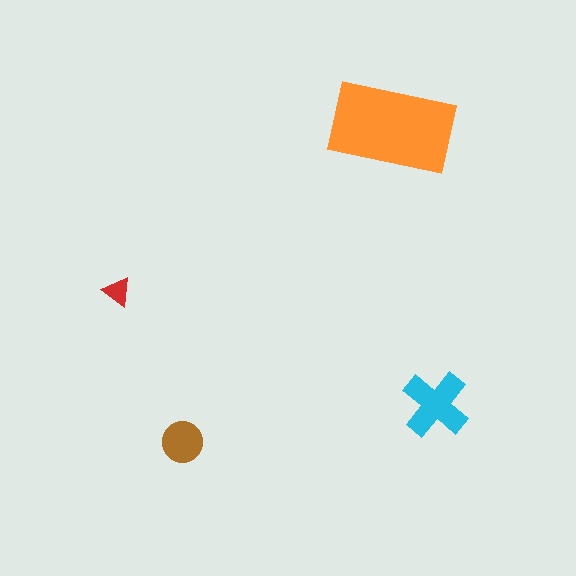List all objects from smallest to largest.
The red triangle, the brown circle, the cyan cross, the orange rectangle.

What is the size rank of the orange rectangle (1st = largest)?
1st.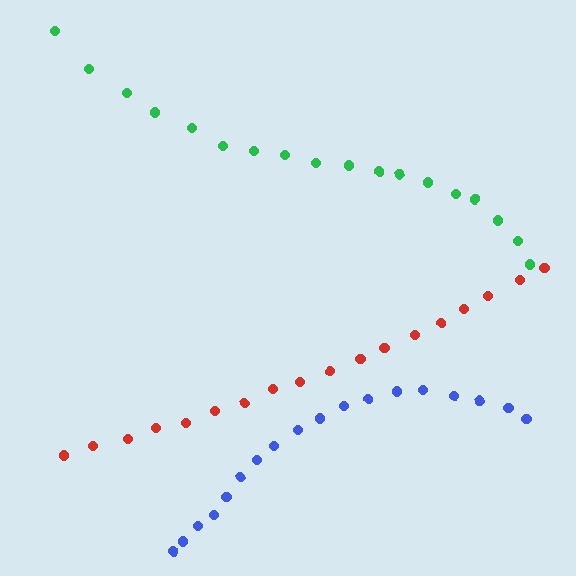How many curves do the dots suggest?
There are 3 distinct paths.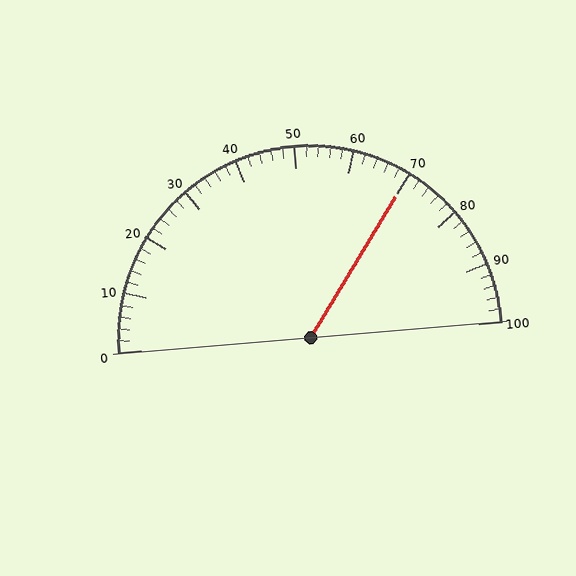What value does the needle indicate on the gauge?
The needle indicates approximately 70.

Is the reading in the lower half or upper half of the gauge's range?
The reading is in the upper half of the range (0 to 100).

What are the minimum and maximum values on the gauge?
The gauge ranges from 0 to 100.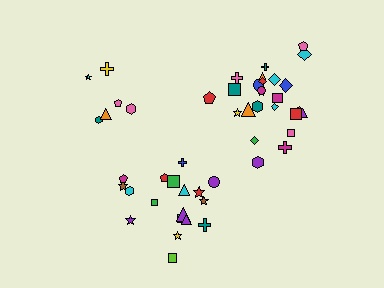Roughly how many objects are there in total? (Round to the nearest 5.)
Roughly 50 objects in total.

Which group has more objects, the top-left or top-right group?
The top-right group.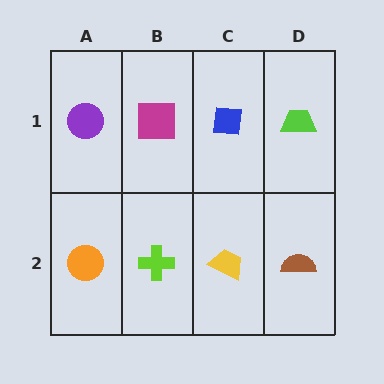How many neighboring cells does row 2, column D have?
2.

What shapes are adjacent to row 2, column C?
A blue square (row 1, column C), a lime cross (row 2, column B), a brown semicircle (row 2, column D).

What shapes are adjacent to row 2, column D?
A lime trapezoid (row 1, column D), a yellow trapezoid (row 2, column C).